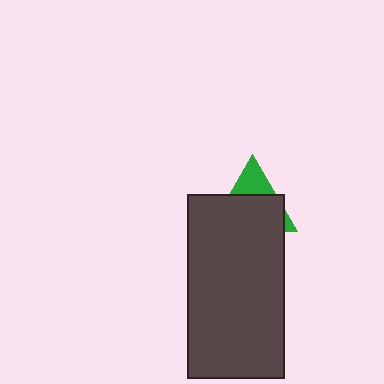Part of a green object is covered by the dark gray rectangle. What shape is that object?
It is a triangle.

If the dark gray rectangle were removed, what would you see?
You would see the complete green triangle.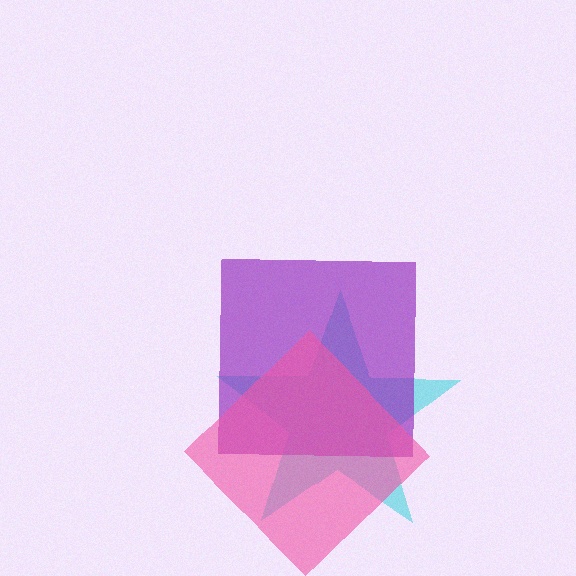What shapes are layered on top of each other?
The layered shapes are: a cyan star, a purple square, a pink diamond.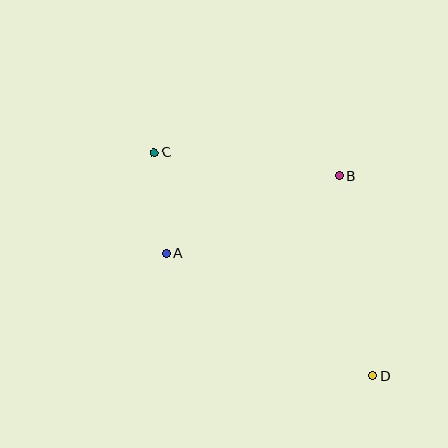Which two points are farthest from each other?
Points C and D are farthest from each other.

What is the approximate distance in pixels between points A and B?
The distance between A and B is approximately 189 pixels.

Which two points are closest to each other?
Points A and C are closest to each other.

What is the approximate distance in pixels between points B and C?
The distance between B and C is approximately 186 pixels.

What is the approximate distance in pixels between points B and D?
The distance between B and D is approximately 203 pixels.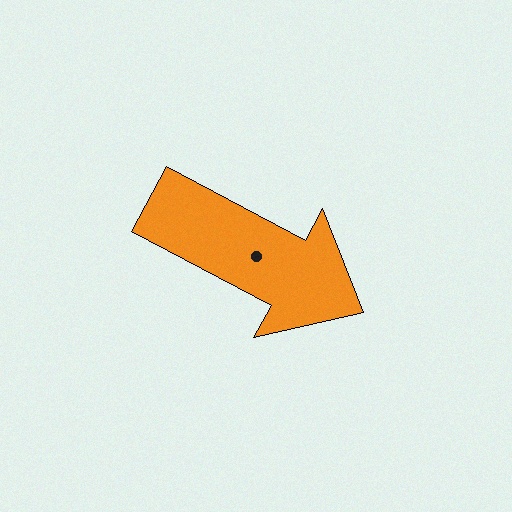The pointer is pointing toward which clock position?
Roughly 4 o'clock.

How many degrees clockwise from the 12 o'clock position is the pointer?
Approximately 118 degrees.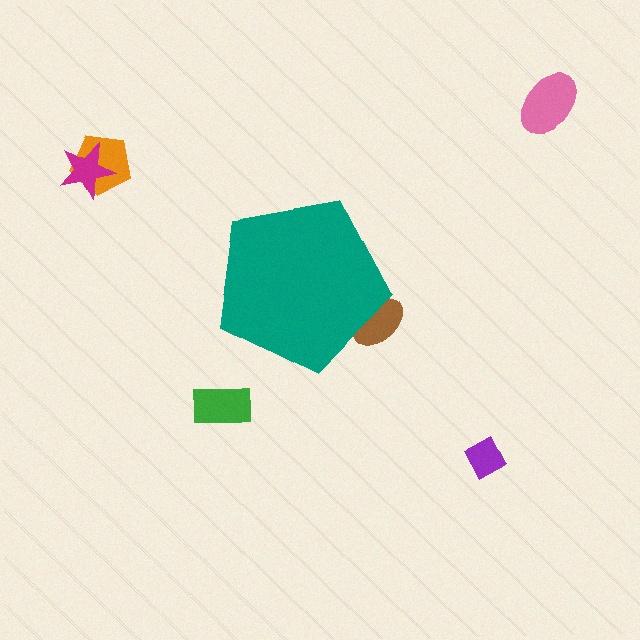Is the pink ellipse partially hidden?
No, the pink ellipse is fully visible.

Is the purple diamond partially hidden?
No, the purple diamond is fully visible.